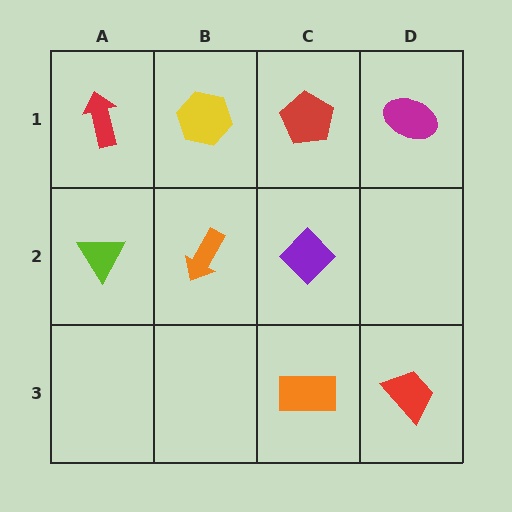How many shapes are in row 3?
2 shapes.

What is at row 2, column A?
A lime triangle.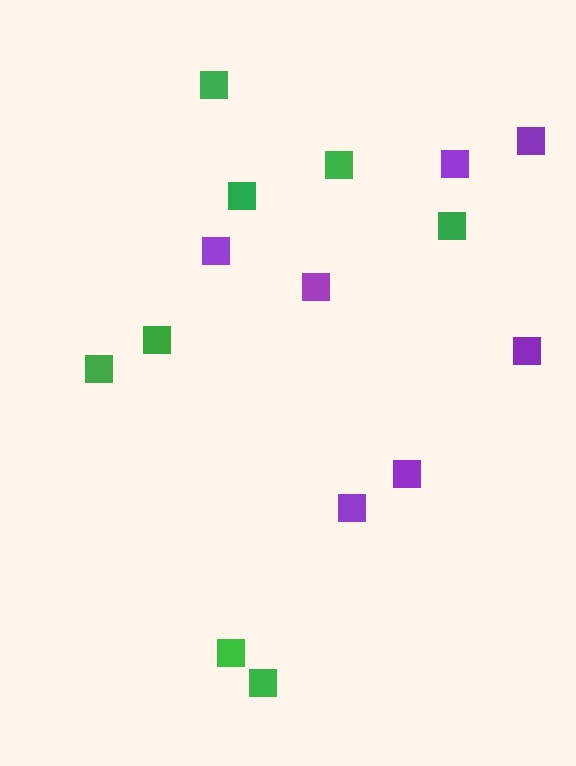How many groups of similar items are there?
There are 2 groups: one group of purple squares (7) and one group of green squares (8).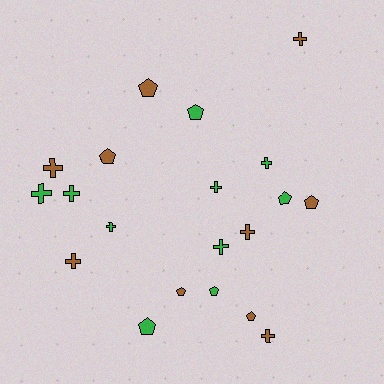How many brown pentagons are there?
There are 5 brown pentagons.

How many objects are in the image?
There are 20 objects.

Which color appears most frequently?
Brown, with 10 objects.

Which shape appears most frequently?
Cross, with 11 objects.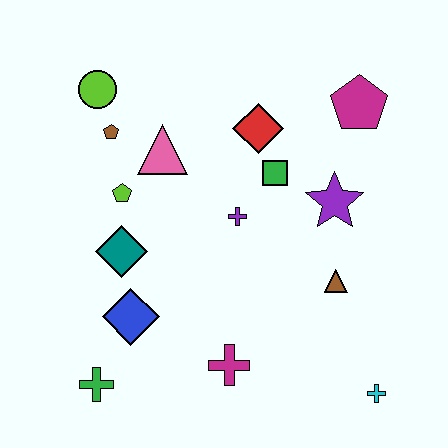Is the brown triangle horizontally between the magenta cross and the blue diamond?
No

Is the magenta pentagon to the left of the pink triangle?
No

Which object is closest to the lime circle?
The brown pentagon is closest to the lime circle.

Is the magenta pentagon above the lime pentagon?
Yes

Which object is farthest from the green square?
The green cross is farthest from the green square.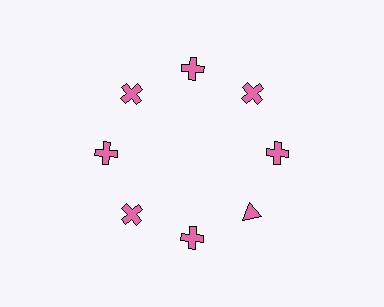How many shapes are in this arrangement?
There are 8 shapes arranged in a ring pattern.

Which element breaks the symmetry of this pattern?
The pink triangle at roughly the 4 o'clock position breaks the symmetry. All other shapes are pink crosses.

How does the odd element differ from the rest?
It has a different shape: triangle instead of cross.